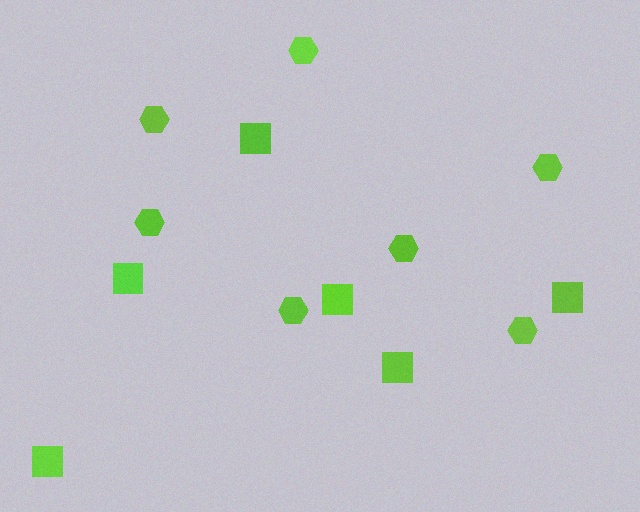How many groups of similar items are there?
There are 2 groups: one group of hexagons (7) and one group of squares (6).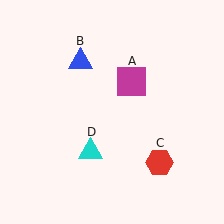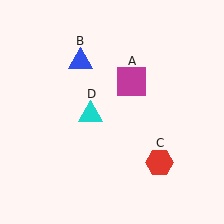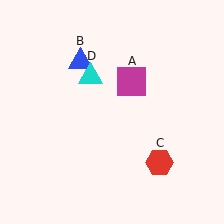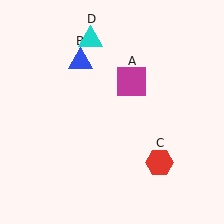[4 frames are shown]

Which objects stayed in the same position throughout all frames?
Magenta square (object A) and blue triangle (object B) and red hexagon (object C) remained stationary.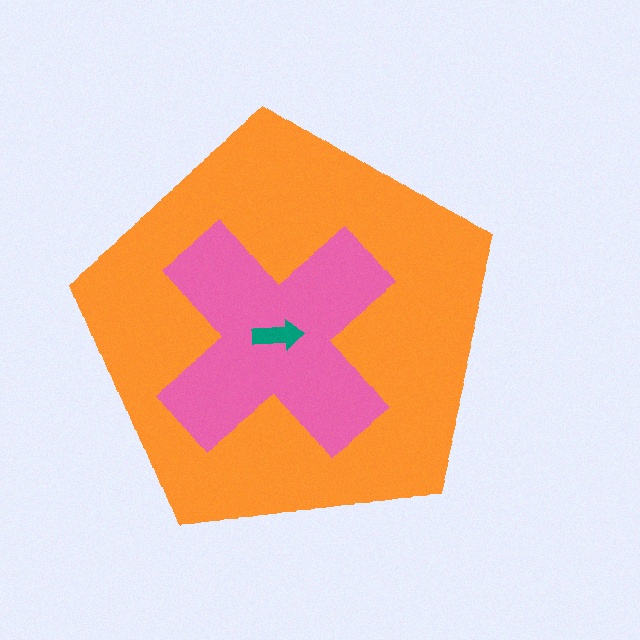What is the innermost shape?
The teal arrow.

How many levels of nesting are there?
3.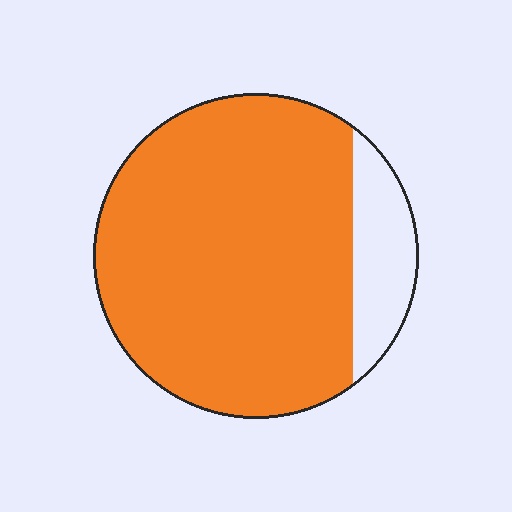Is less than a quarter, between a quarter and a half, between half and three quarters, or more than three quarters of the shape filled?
More than three quarters.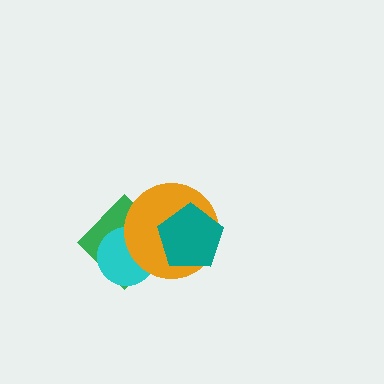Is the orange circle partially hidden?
Yes, it is partially covered by another shape.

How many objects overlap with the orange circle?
3 objects overlap with the orange circle.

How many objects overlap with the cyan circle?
2 objects overlap with the cyan circle.